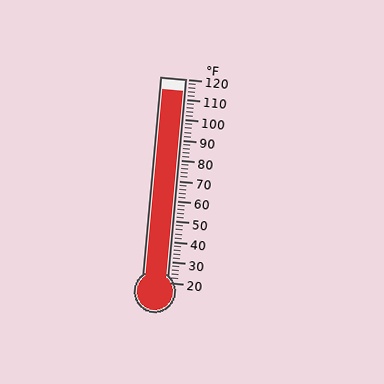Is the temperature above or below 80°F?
The temperature is above 80°F.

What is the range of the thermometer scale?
The thermometer scale ranges from 20°F to 120°F.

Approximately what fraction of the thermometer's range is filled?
The thermometer is filled to approximately 95% of its range.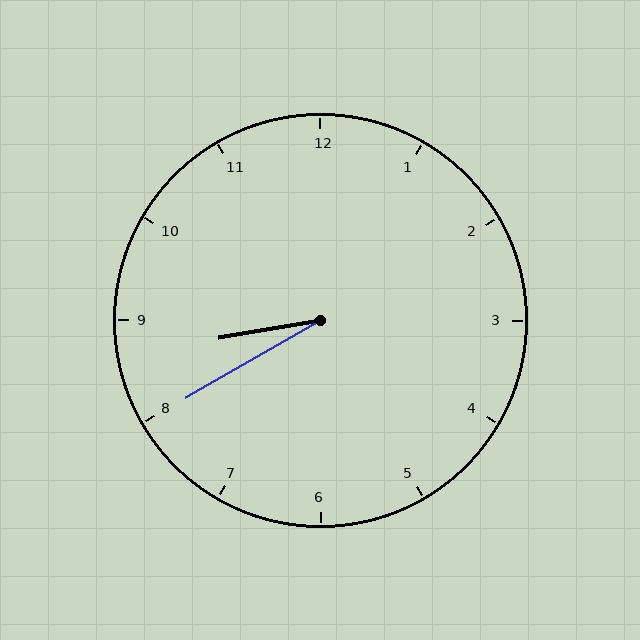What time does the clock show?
8:40.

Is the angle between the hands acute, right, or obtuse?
It is acute.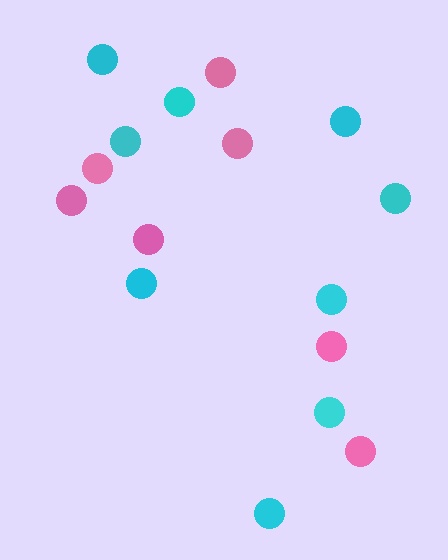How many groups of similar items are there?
There are 2 groups: one group of cyan circles (9) and one group of pink circles (7).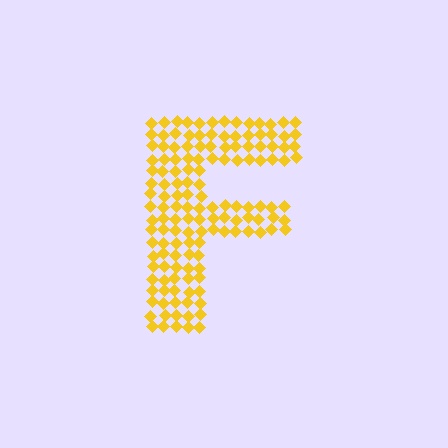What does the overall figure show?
The overall figure shows the letter F.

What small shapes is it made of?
It is made of small diamonds.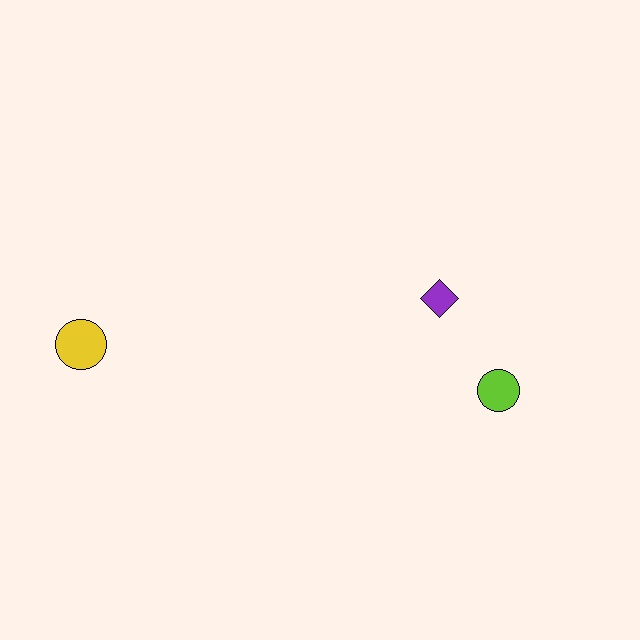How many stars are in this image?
There are no stars.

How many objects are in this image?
There are 3 objects.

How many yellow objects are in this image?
There is 1 yellow object.